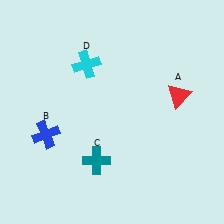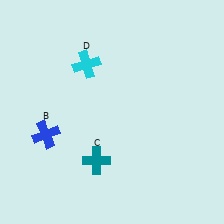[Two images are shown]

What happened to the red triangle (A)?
The red triangle (A) was removed in Image 2. It was in the top-right area of Image 1.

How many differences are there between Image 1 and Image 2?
There is 1 difference between the two images.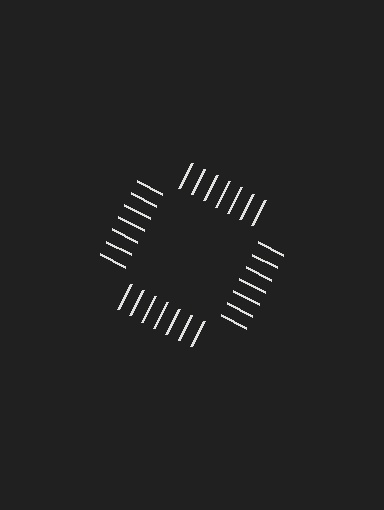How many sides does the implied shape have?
4 sides — the line-ends trace a square.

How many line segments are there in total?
28 — 7 along each of the 4 edges.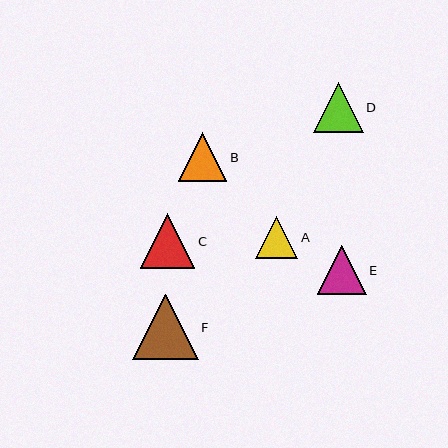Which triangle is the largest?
Triangle F is the largest with a size of approximately 66 pixels.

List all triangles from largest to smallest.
From largest to smallest: F, C, D, E, B, A.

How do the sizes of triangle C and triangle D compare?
Triangle C and triangle D are approximately the same size.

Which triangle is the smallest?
Triangle A is the smallest with a size of approximately 42 pixels.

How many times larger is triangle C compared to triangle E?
Triangle C is approximately 1.1 times the size of triangle E.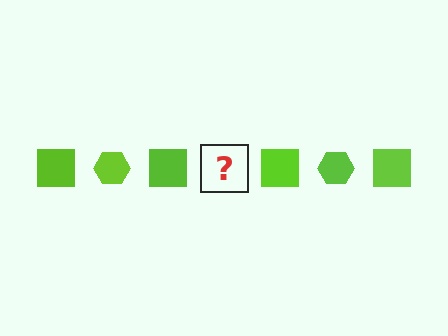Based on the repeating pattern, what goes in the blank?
The blank should be a lime hexagon.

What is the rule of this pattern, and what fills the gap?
The rule is that the pattern cycles through square, hexagon shapes in lime. The gap should be filled with a lime hexagon.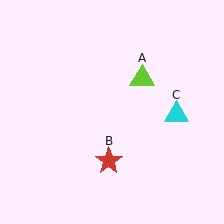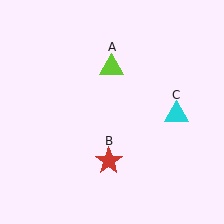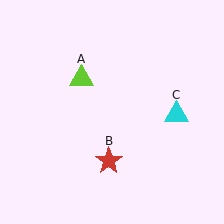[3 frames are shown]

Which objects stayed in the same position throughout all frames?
Red star (object B) and cyan triangle (object C) remained stationary.